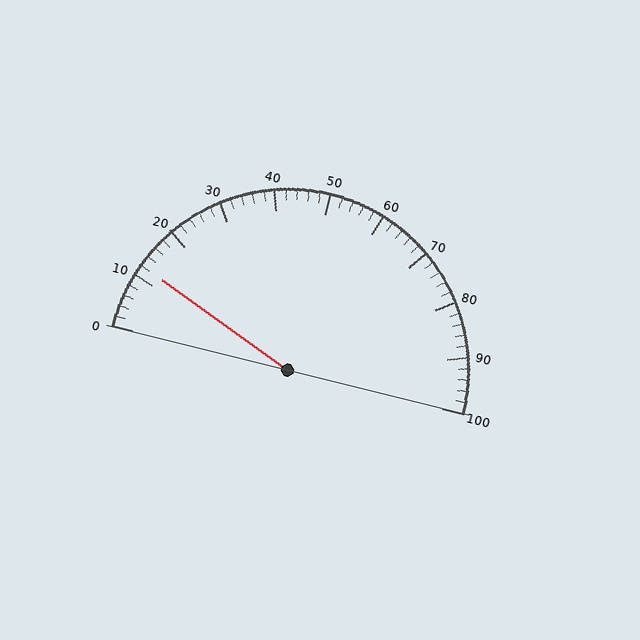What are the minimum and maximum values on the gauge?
The gauge ranges from 0 to 100.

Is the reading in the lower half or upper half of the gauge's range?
The reading is in the lower half of the range (0 to 100).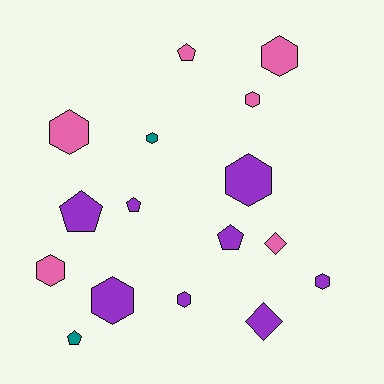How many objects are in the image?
There are 16 objects.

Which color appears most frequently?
Purple, with 8 objects.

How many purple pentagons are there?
There are 3 purple pentagons.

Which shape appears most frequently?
Hexagon, with 9 objects.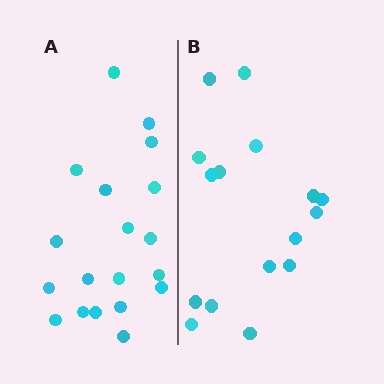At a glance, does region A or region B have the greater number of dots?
Region A (the left region) has more dots.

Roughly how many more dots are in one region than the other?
Region A has just a few more — roughly 2 or 3 more dots than region B.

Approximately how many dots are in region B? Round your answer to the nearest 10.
About 20 dots. (The exact count is 16, which rounds to 20.)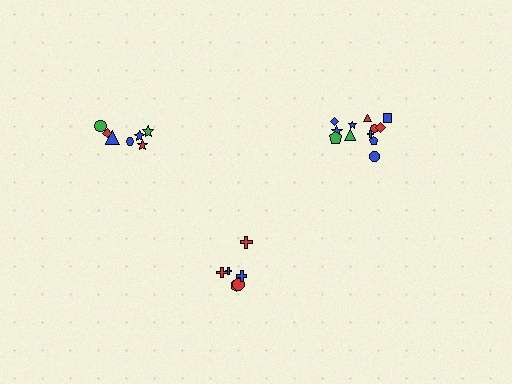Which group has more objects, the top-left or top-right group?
The top-right group.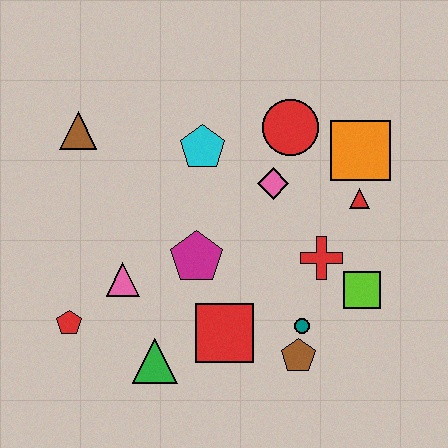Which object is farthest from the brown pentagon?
The brown triangle is farthest from the brown pentagon.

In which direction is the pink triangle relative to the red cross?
The pink triangle is to the left of the red cross.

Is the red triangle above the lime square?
Yes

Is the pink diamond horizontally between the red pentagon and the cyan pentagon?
No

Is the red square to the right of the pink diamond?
No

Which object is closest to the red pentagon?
The pink triangle is closest to the red pentagon.